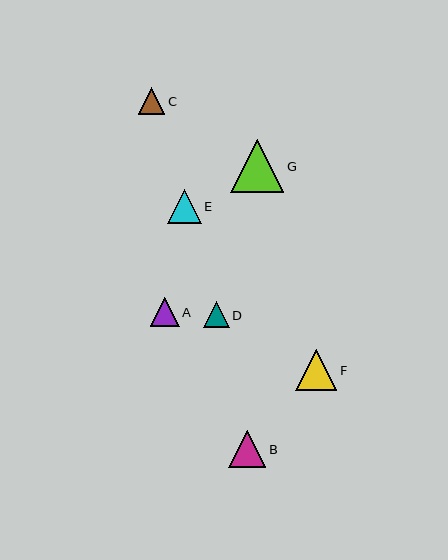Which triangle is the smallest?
Triangle D is the smallest with a size of approximately 26 pixels.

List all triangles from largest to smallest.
From largest to smallest: G, F, B, E, A, C, D.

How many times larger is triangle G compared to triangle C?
Triangle G is approximately 2.0 times the size of triangle C.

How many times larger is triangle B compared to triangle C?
Triangle B is approximately 1.4 times the size of triangle C.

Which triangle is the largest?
Triangle G is the largest with a size of approximately 53 pixels.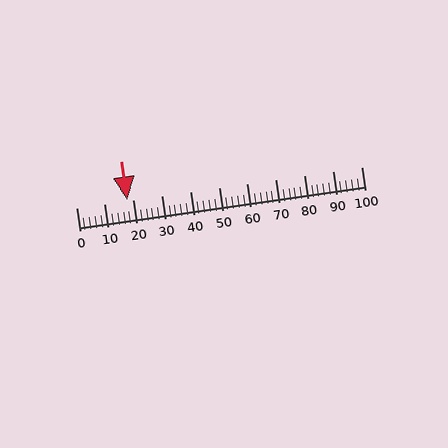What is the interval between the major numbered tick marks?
The major tick marks are spaced 10 units apart.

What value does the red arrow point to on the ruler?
The red arrow points to approximately 18.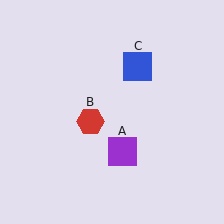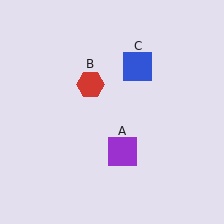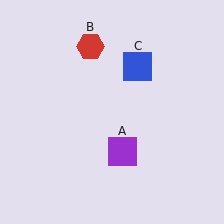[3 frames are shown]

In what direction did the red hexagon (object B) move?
The red hexagon (object B) moved up.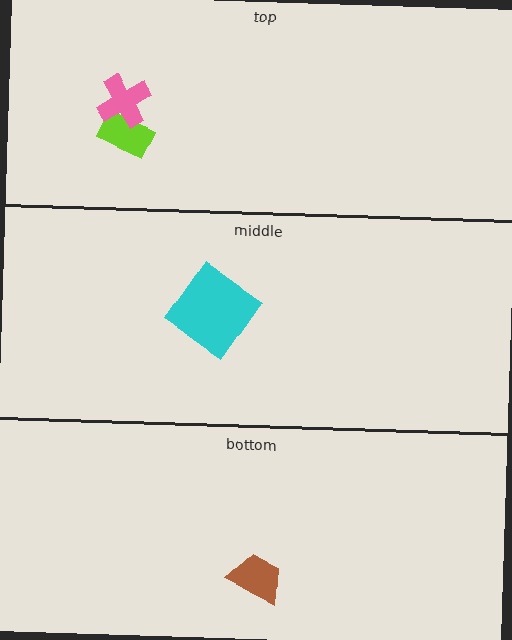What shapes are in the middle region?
The cyan diamond.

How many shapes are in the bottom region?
1.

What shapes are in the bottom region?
The brown trapezoid.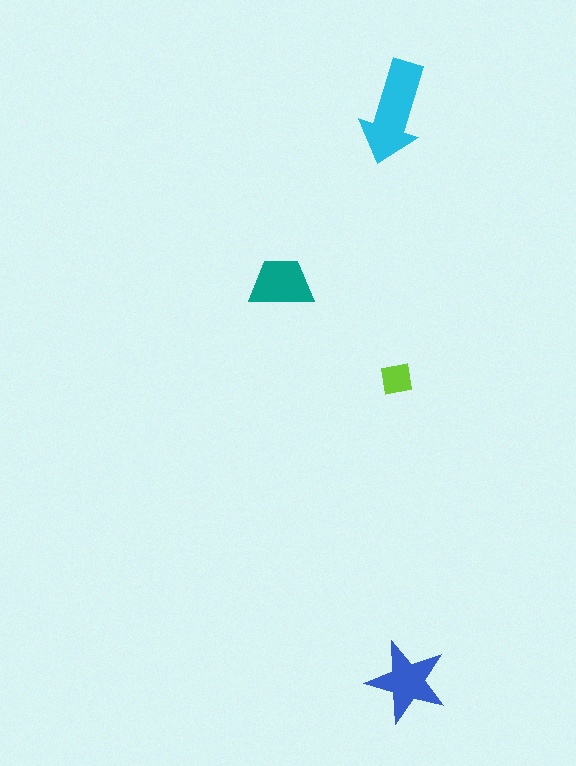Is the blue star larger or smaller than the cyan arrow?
Smaller.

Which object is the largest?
The cyan arrow.